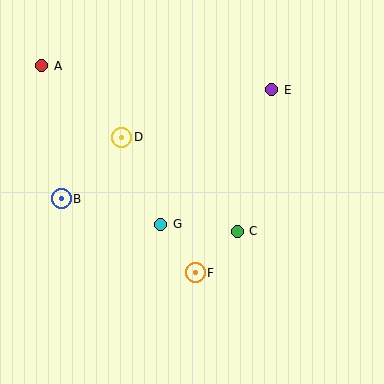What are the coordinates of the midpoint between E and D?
The midpoint between E and D is at (197, 113).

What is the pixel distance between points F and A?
The distance between F and A is 258 pixels.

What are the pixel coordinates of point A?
Point A is at (42, 66).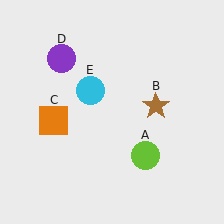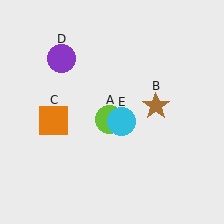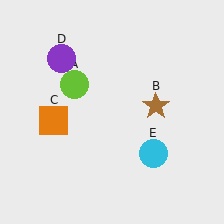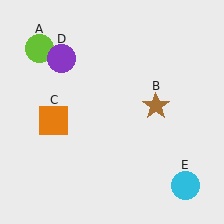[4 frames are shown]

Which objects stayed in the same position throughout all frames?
Brown star (object B) and orange square (object C) and purple circle (object D) remained stationary.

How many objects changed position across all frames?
2 objects changed position: lime circle (object A), cyan circle (object E).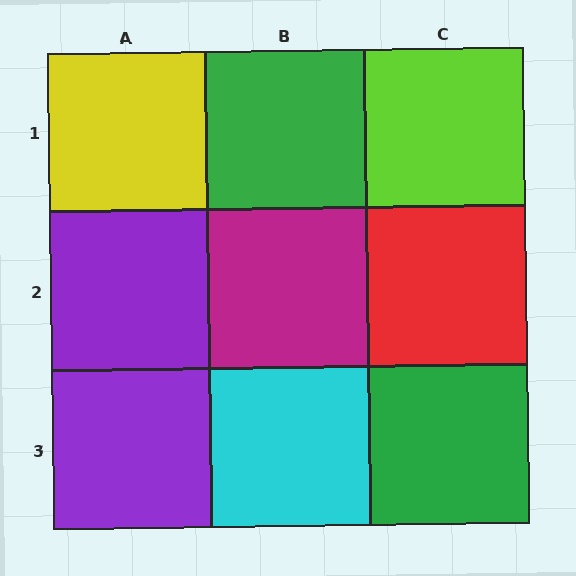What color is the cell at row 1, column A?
Yellow.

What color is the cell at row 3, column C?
Green.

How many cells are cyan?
1 cell is cyan.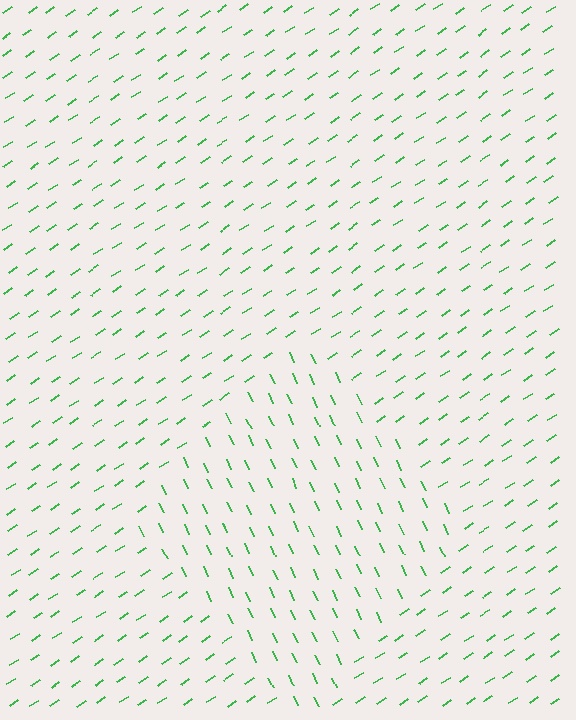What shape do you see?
I see a diamond.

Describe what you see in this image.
The image is filled with small green line segments. A diamond region in the image has lines oriented differently from the surrounding lines, creating a visible texture boundary.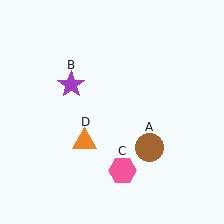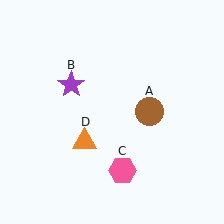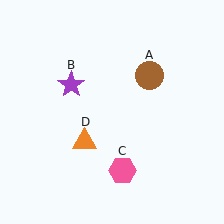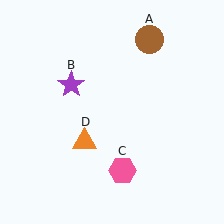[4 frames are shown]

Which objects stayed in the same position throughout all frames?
Purple star (object B) and pink hexagon (object C) and orange triangle (object D) remained stationary.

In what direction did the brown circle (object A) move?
The brown circle (object A) moved up.